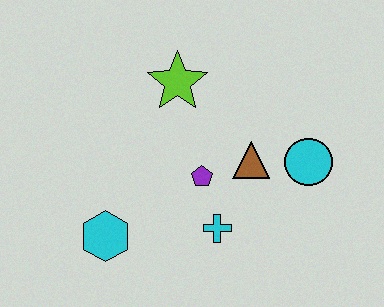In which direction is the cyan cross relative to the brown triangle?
The cyan cross is below the brown triangle.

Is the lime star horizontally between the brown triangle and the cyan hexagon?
Yes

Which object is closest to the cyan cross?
The purple pentagon is closest to the cyan cross.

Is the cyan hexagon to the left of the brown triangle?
Yes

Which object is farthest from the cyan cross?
The lime star is farthest from the cyan cross.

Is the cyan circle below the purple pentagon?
No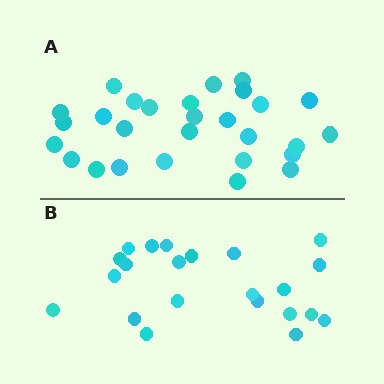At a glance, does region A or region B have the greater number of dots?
Region A (the top region) has more dots.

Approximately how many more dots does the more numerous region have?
Region A has about 6 more dots than region B.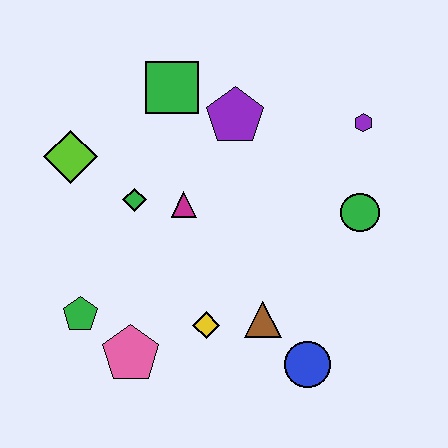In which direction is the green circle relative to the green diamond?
The green circle is to the right of the green diamond.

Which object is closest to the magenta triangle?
The green diamond is closest to the magenta triangle.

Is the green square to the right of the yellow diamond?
No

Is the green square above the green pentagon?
Yes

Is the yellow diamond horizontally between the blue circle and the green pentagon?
Yes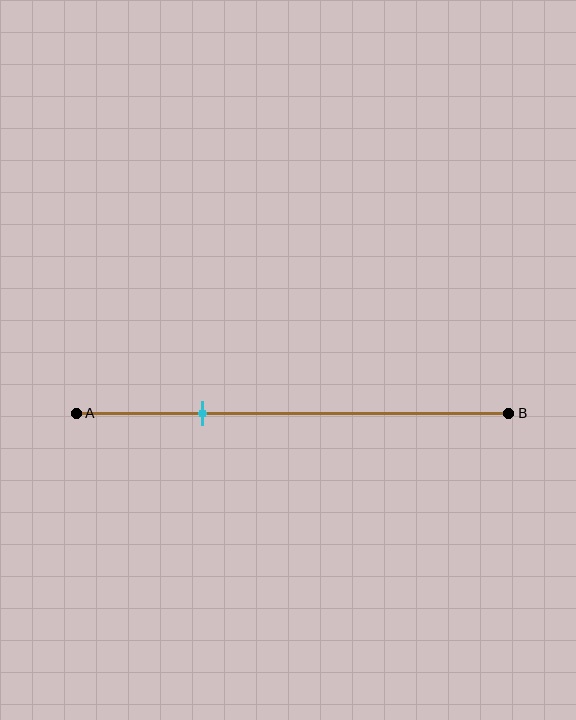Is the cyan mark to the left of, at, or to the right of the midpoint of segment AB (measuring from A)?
The cyan mark is to the left of the midpoint of segment AB.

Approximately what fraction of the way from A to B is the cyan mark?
The cyan mark is approximately 30% of the way from A to B.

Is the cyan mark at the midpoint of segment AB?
No, the mark is at about 30% from A, not at the 50% midpoint.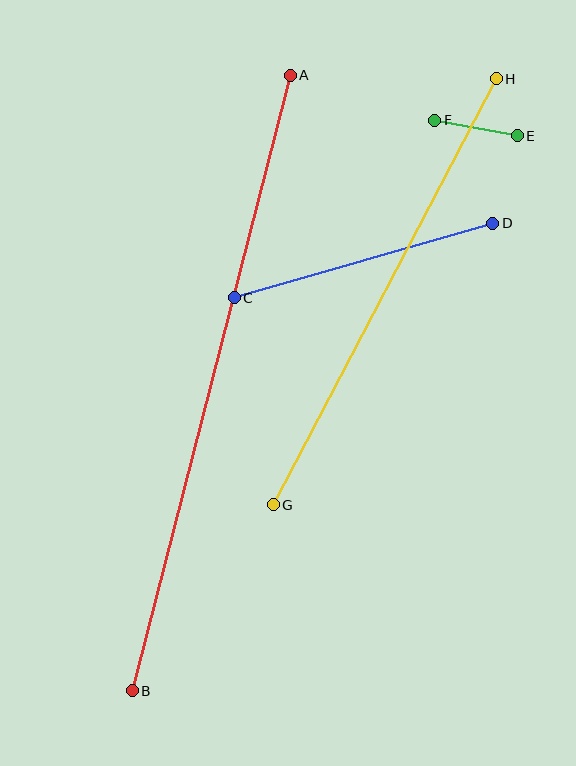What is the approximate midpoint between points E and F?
The midpoint is at approximately (476, 128) pixels.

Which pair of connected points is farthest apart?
Points A and B are farthest apart.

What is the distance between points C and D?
The distance is approximately 269 pixels.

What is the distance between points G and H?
The distance is approximately 481 pixels.